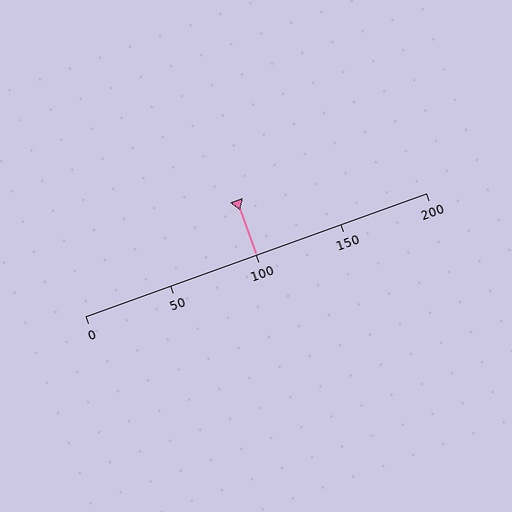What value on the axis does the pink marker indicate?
The marker indicates approximately 100.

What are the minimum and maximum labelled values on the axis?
The axis runs from 0 to 200.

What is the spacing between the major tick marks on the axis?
The major ticks are spaced 50 apart.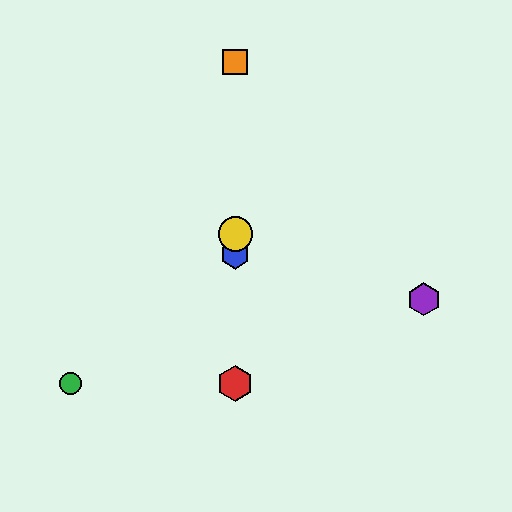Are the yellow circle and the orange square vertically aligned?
Yes, both are at x≈235.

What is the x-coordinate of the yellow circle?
The yellow circle is at x≈235.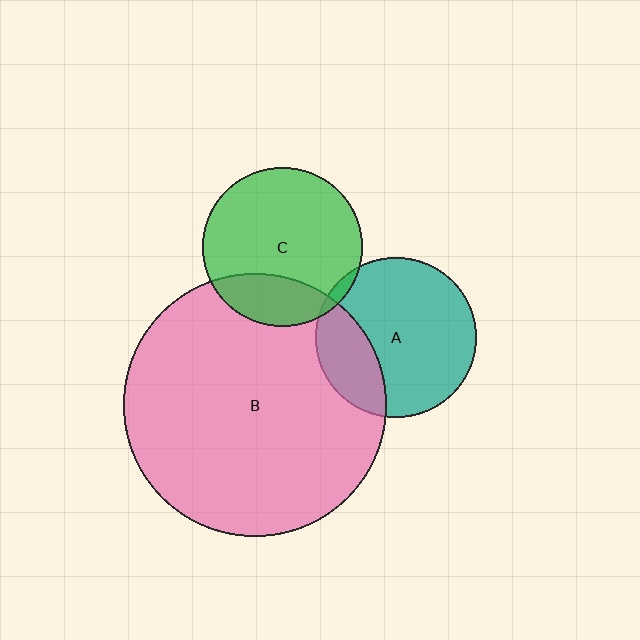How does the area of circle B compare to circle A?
Approximately 2.7 times.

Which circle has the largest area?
Circle B (pink).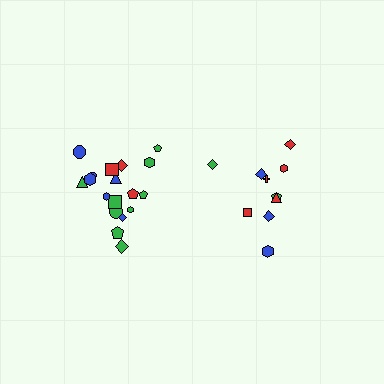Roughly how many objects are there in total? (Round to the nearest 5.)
Roughly 30 objects in total.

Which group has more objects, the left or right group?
The left group.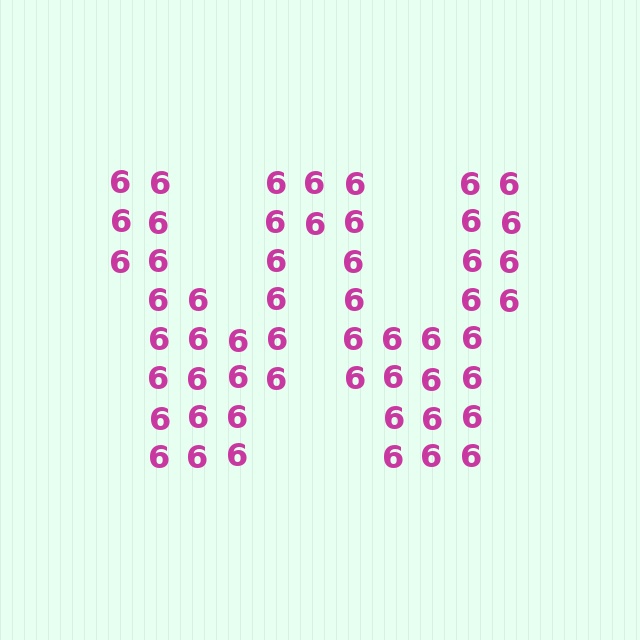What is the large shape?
The large shape is the letter W.